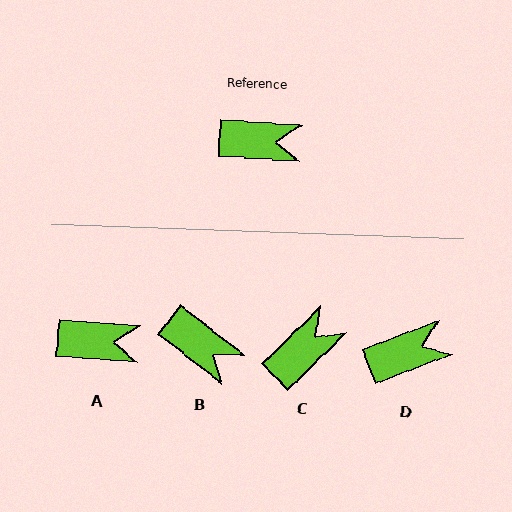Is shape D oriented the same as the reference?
No, it is off by about 25 degrees.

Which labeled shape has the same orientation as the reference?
A.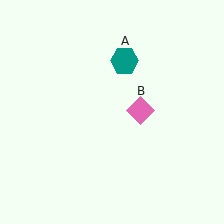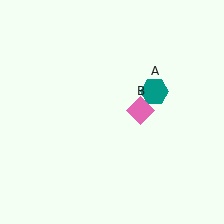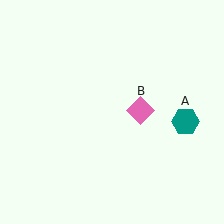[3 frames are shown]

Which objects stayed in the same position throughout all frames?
Pink diamond (object B) remained stationary.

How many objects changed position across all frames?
1 object changed position: teal hexagon (object A).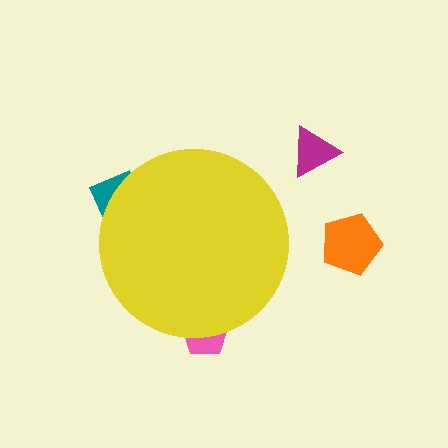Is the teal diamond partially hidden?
Yes, the teal diamond is partially hidden behind the yellow circle.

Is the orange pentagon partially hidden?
No, the orange pentagon is fully visible.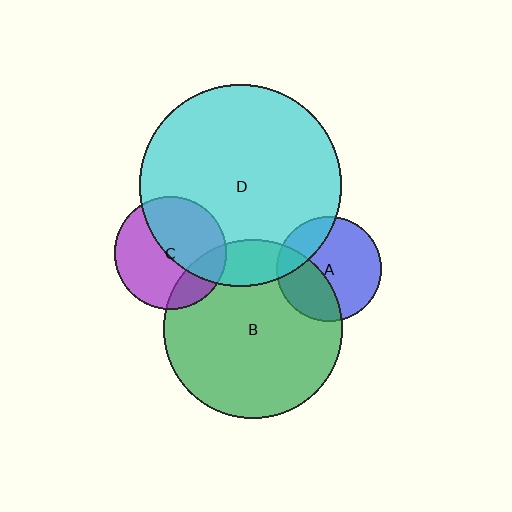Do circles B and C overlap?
Yes.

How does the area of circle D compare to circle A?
Approximately 3.7 times.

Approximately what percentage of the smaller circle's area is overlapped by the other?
Approximately 20%.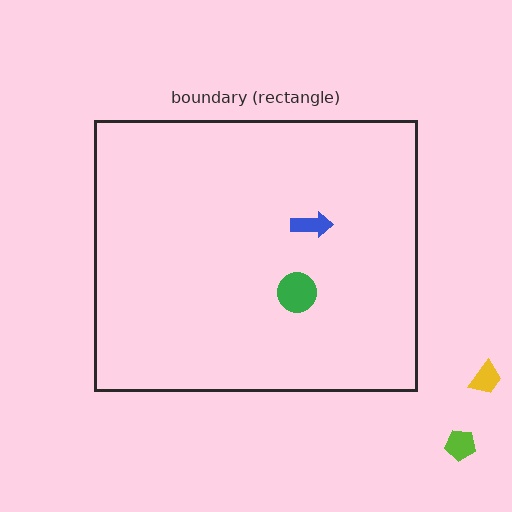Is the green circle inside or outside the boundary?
Inside.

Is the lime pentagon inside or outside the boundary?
Outside.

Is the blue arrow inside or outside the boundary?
Inside.